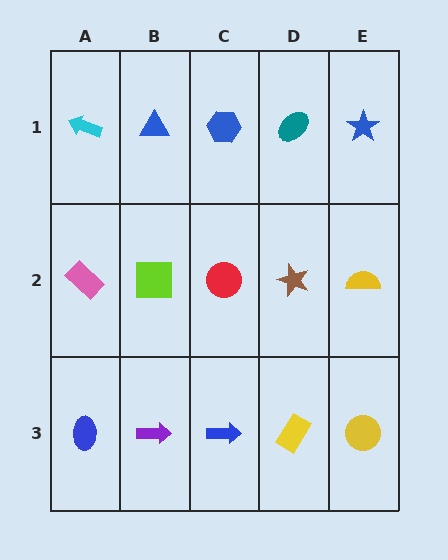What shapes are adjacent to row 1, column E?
A yellow semicircle (row 2, column E), a teal ellipse (row 1, column D).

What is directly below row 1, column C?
A red circle.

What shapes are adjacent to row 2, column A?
A cyan arrow (row 1, column A), a blue ellipse (row 3, column A), a lime square (row 2, column B).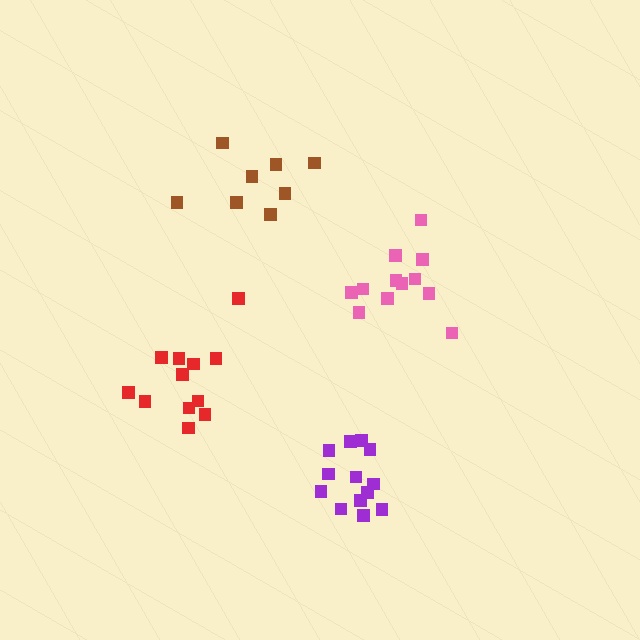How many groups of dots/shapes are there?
There are 4 groups.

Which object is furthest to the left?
The red cluster is leftmost.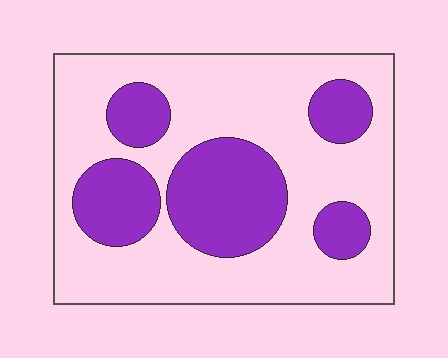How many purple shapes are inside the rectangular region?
5.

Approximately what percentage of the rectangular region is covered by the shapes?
Approximately 30%.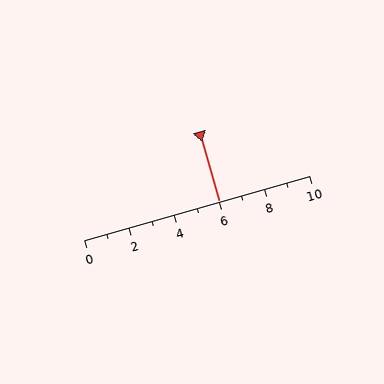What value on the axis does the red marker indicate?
The marker indicates approximately 6.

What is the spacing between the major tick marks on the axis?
The major ticks are spaced 2 apart.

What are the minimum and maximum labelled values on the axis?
The axis runs from 0 to 10.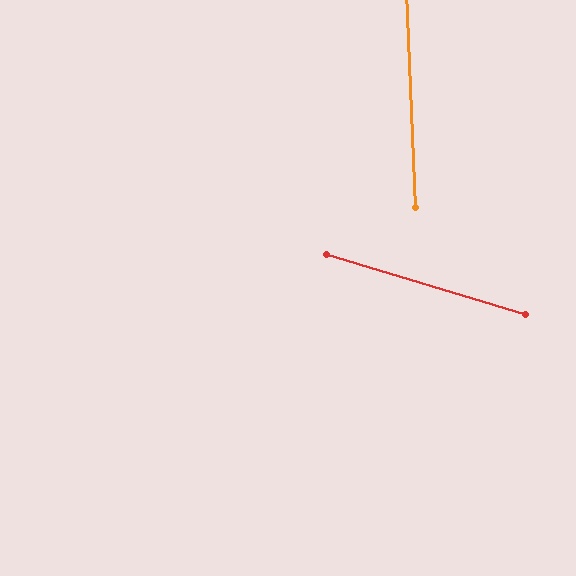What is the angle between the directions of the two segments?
Approximately 71 degrees.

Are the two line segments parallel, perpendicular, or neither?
Neither parallel nor perpendicular — they differ by about 71°.